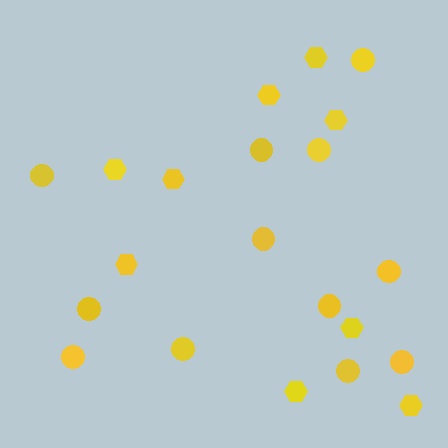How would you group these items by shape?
There are 2 groups: one group of circles (12) and one group of hexagons (9).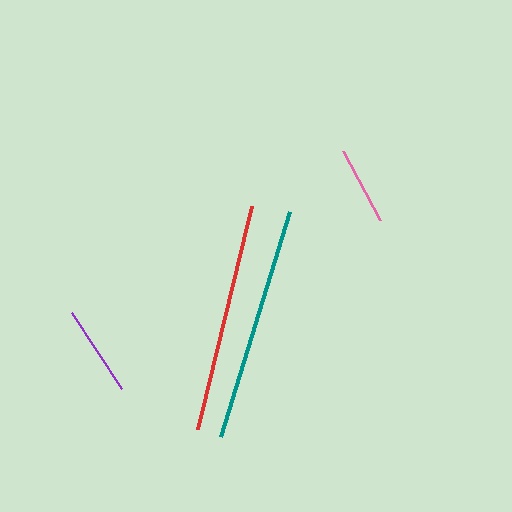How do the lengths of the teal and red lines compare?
The teal and red lines are approximately the same length.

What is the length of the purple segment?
The purple segment is approximately 91 pixels long.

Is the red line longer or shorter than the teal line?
The teal line is longer than the red line.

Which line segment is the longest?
The teal line is the longest at approximately 236 pixels.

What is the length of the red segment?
The red segment is approximately 229 pixels long.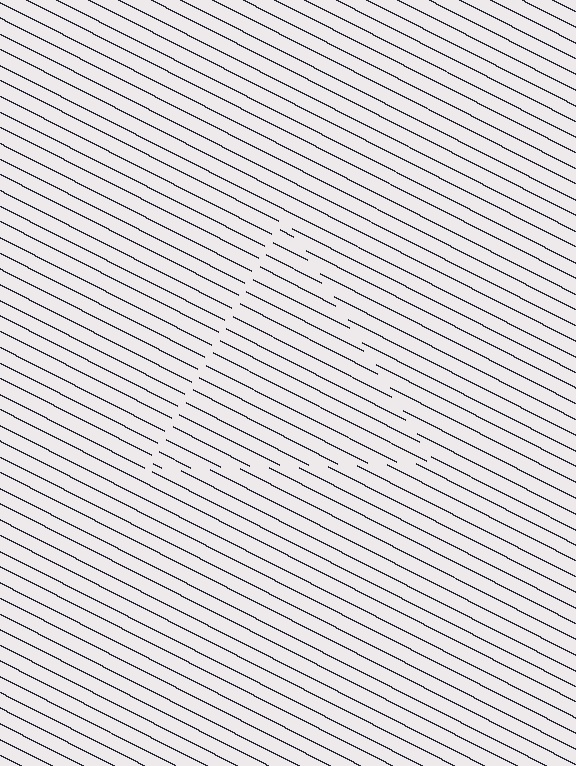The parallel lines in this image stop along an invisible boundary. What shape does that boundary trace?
An illusory triangle. The interior of the shape contains the same grating, shifted by half a period — the contour is defined by the phase discontinuity where line-ends from the inner and outer gratings abut.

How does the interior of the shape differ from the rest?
The interior of the shape contains the same grating, shifted by half a period — the contour is defined by the phase discontinuity where line-ends from the inner and outer gratings abut.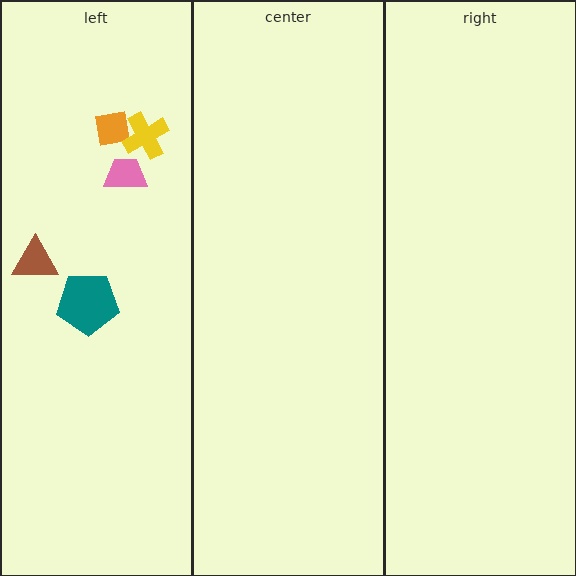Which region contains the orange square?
The left region.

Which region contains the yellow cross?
The left region.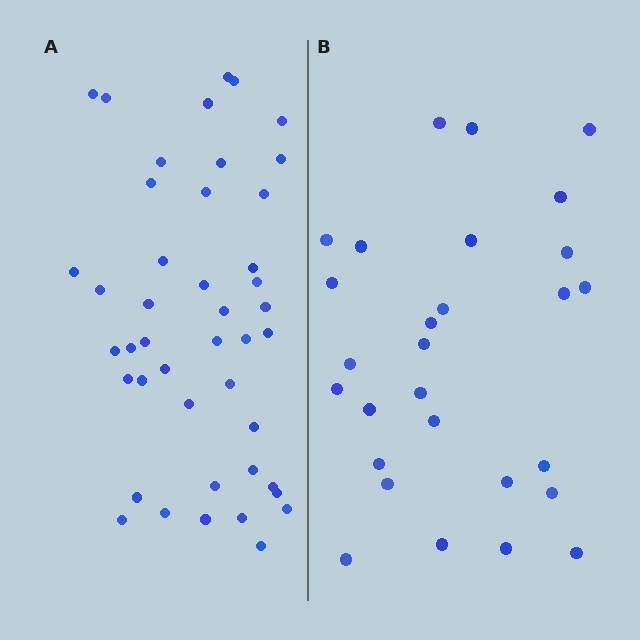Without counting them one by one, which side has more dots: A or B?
Region A (the left region) has more dots.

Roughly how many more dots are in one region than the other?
Region A has approximately 15 more dots than region B.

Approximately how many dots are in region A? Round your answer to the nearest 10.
About 40 dots. (The exact count is 44, which rounds to 40.)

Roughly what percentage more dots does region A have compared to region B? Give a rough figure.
About 55% more.